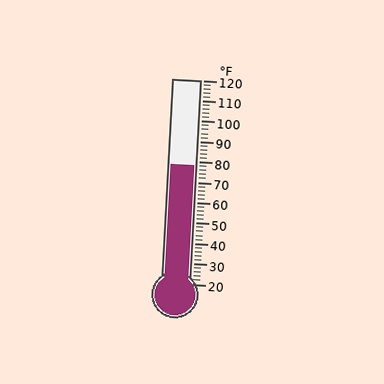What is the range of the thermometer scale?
The thermometer scale ranges from 20°F to 120°F.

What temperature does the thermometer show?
The thermometer shows approximately 78°F.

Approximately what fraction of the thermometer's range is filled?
The thermometer is filled to approximately 60% of its range.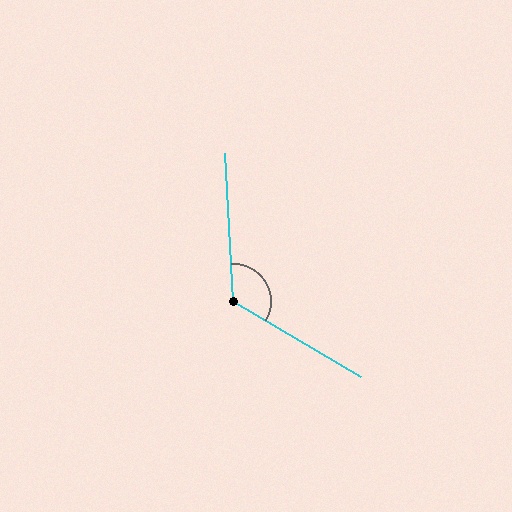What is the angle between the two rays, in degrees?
Approximately 124 degrees.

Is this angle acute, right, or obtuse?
It is obtuse.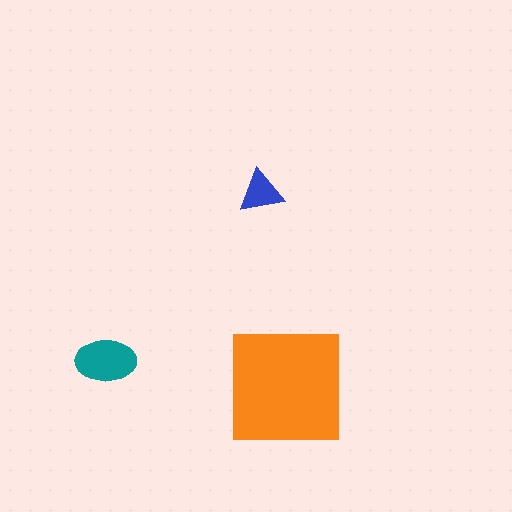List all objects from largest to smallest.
The orange square, the teal ellipse, the blue triangle.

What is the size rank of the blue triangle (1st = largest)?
3rd.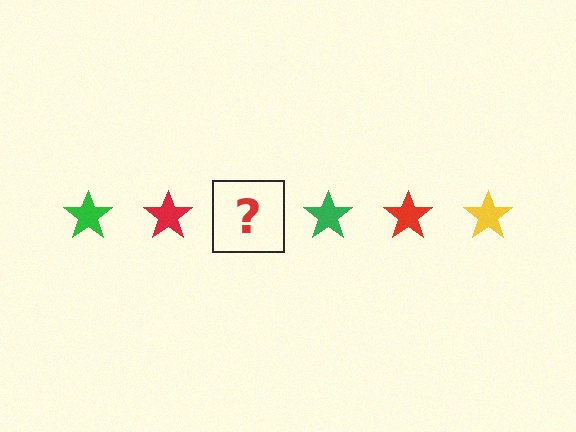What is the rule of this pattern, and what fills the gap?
The rule is that the pattern cycles through green, red, yellow stars. The gap should be filled with a yellow star.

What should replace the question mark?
The question mark should be replaced with a yellow star.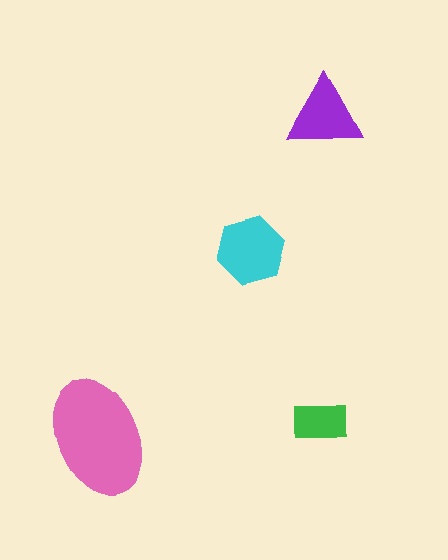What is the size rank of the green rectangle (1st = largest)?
4th.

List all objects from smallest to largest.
The green rectangle, the purple triangle, the cyan hexagon, the pink ellipse.